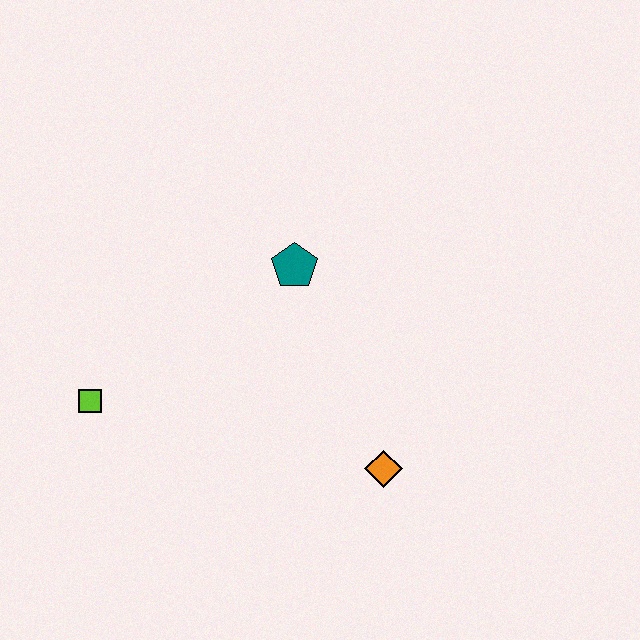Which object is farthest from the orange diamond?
The lime square is farthest from the orange diamond.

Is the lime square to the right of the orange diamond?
No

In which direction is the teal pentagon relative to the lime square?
The teal pentagon is to the right of the lime square.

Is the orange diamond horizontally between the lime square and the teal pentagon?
No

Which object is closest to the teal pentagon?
The orange diamond is closest to the teal pentagon.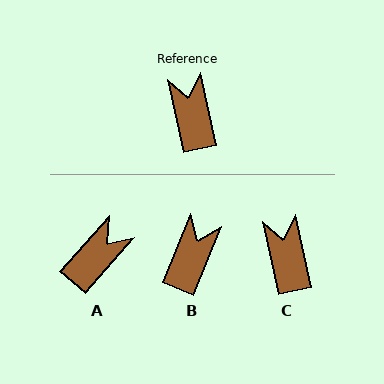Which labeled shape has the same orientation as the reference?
C.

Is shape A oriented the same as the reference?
No, it is off by about 54 degrees.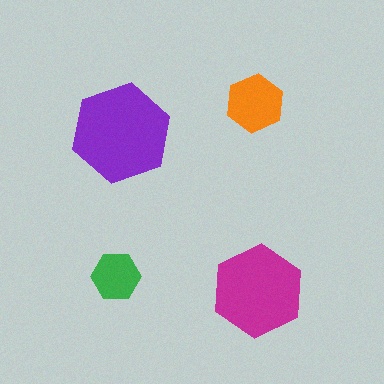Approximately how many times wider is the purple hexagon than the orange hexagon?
About 1.5 times wider.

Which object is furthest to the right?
The magenta hexagon is rightmost.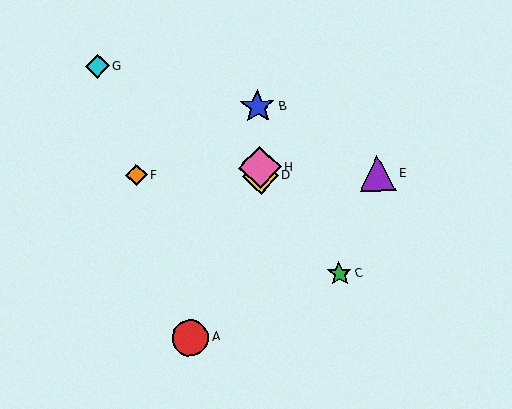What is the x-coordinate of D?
Object D is at x≈260.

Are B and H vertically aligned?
Yes, both are at x≈258.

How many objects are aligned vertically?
3 objects (B, D, H) are aligned vertically.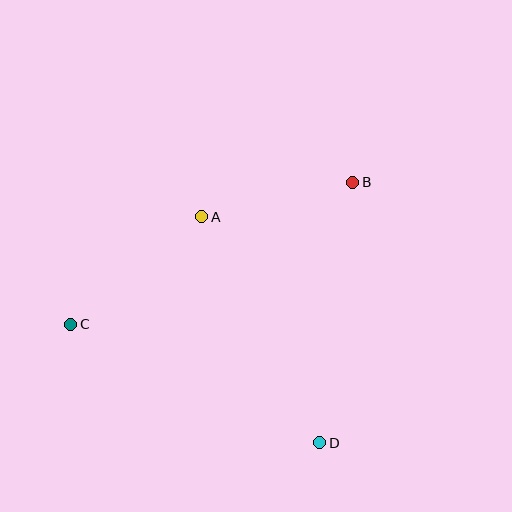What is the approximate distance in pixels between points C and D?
The distance between C and D is approximately 276 pixels.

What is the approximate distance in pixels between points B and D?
The distance between B and D is approximately 263 pixels.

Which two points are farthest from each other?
Points B and C are farthest from each other.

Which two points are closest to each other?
Points A and B are closest to each other.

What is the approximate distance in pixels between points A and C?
The distance between A and C is approximately 169 pixels.